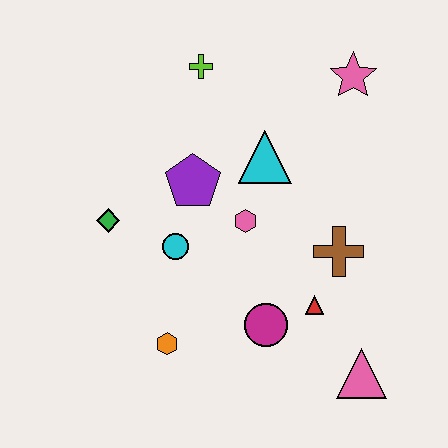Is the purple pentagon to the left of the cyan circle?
No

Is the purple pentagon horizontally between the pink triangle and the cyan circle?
Yes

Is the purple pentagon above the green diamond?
Yes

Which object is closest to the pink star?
The cyan triangle is closest to the pink star.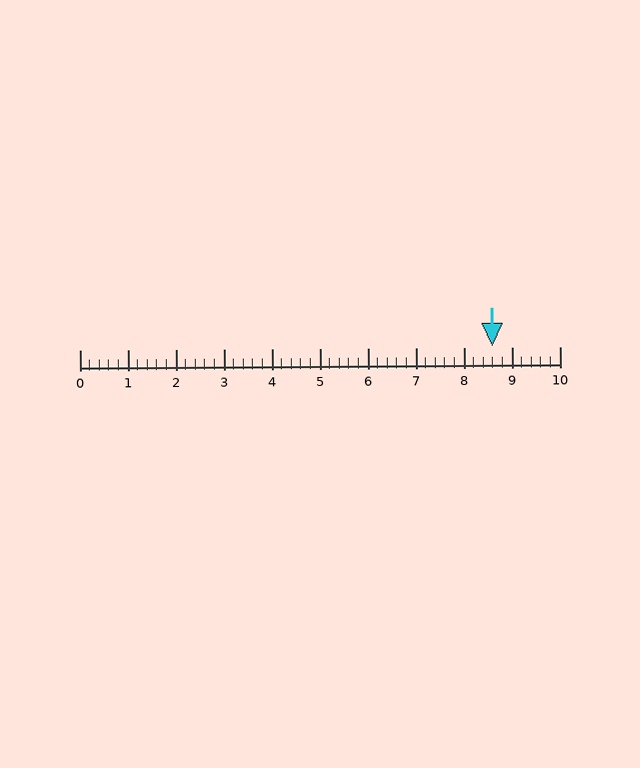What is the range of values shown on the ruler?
The ruler shows values from 0 to 10.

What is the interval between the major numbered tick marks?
The major tick marks are spaced 1 units apart.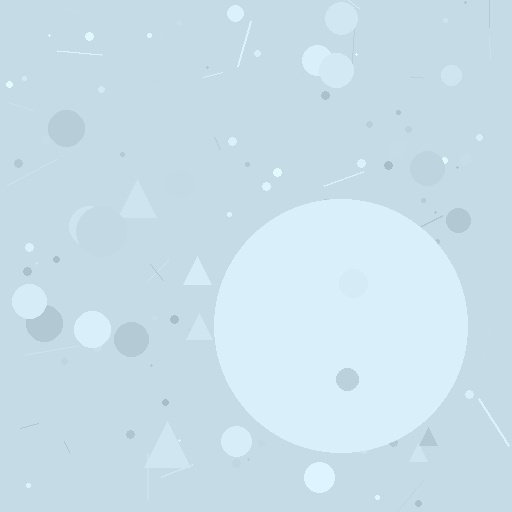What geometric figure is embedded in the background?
A circle is embedded in the background.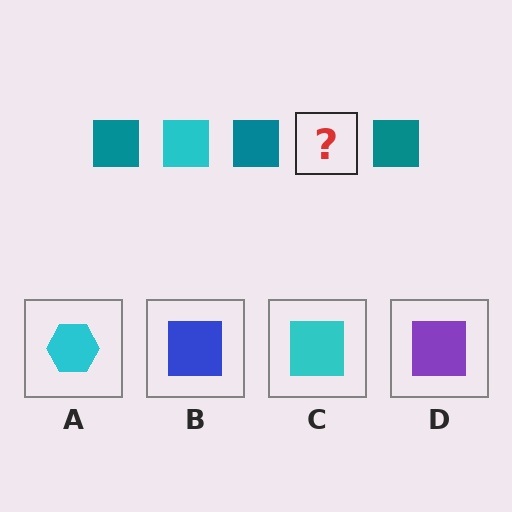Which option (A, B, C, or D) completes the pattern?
C.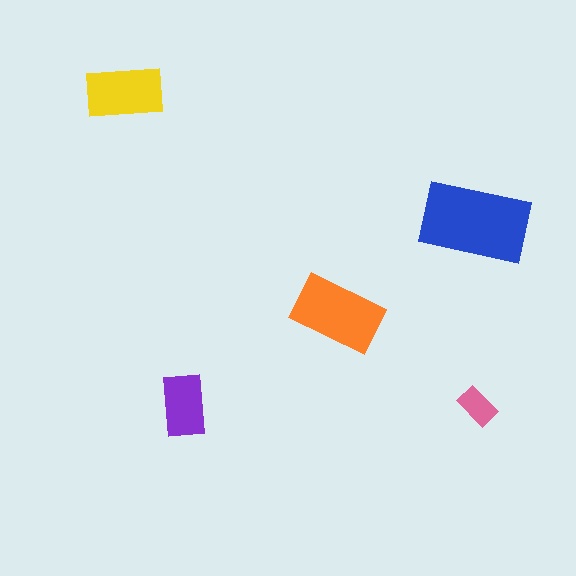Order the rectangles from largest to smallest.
the blue one, the orange one, the yellow one, the purple one, the pink one.